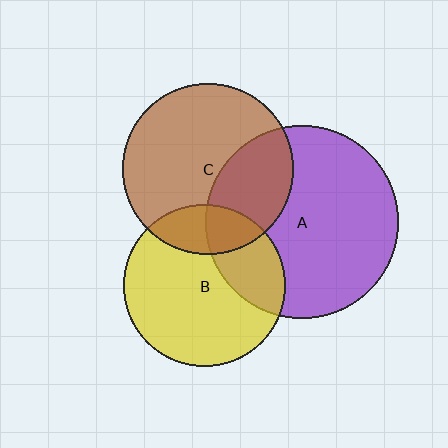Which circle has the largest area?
Circle A (purple).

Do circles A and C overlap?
Yes.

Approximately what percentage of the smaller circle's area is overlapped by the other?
Approximately 35%.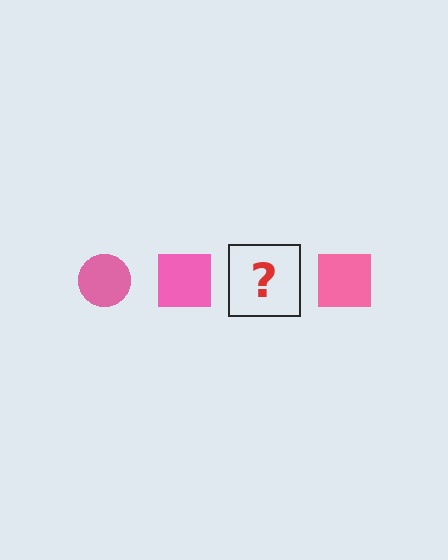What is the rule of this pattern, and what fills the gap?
The rule is that the pattern cycles through circle, square shapes in pink. The gap should be filled with a pink circle.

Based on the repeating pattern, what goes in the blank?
The blank should be a pink circle.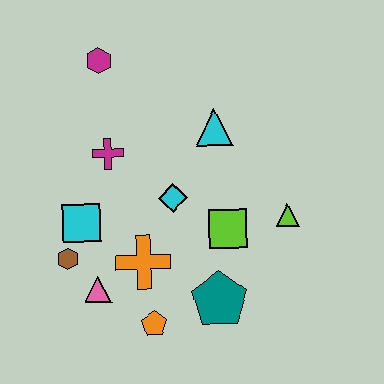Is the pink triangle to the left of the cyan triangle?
Yes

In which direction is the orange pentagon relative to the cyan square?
The orange pentagon is below the cyan square.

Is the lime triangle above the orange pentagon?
Yes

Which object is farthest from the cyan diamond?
The magenta hexagon is farthest from the cyan diamond.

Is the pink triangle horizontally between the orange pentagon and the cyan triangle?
No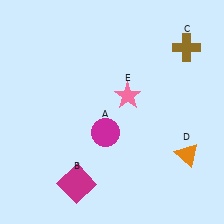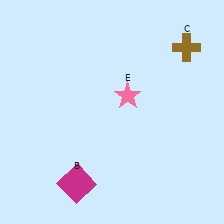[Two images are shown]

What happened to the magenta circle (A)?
The magenta circle (A) was removed in Image 2. It was in the bottom-left area of Image 1.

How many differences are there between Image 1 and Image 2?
There are 2 differences between the two images.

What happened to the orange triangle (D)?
The orange triangle (D) was removed in Image 2. It was in the bottom-right area of Image 1.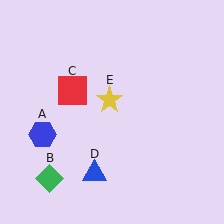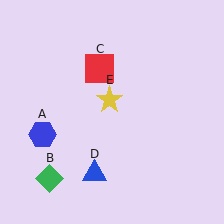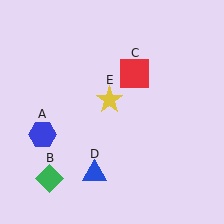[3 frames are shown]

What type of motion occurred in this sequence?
The red square (object C) rotated clockwise around the center of the scene.